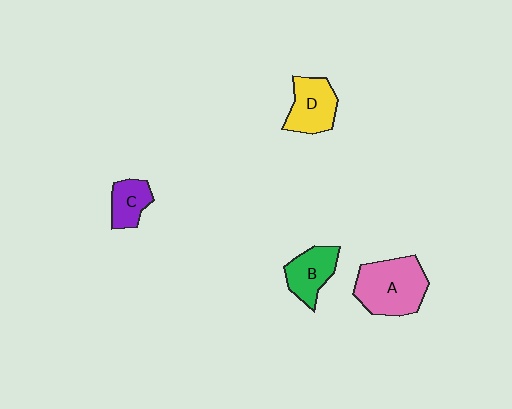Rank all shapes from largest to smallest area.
From largest to smallest: A (pink), D (yellow), B (green), C (purple).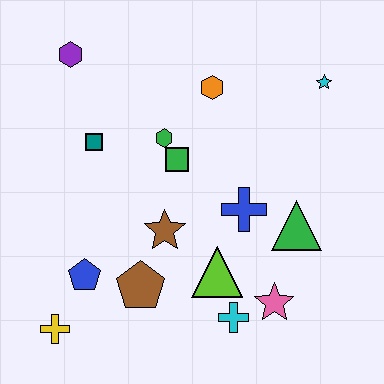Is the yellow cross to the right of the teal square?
No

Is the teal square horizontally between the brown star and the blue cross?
No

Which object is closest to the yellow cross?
The blue pentagon is closest to the yellow cross.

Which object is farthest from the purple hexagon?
The pink star is farthest from the purple hexagon.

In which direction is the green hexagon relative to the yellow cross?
The green hexagon is above the yellow cross.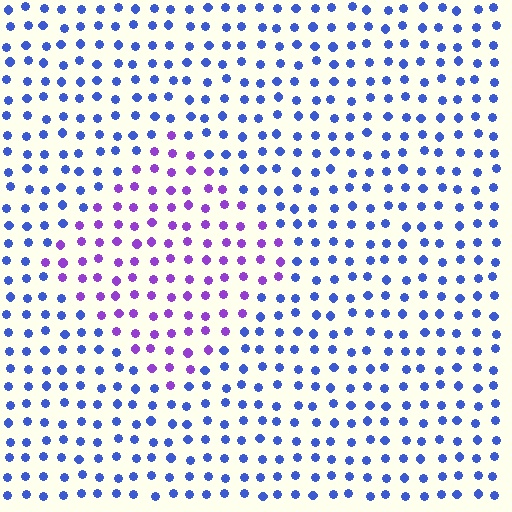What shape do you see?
I see a diamond.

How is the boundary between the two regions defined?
The boundary is defined purely by a slight shift in hue (about 47 degrees). Spacing, size, and orientation are identical on both sides.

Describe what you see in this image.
The image is filled with small blue elements in a uniform arrangement. A diamond-shaped region is visible where the elements are tinted to a slightly different hue, forming a subtle color boundary.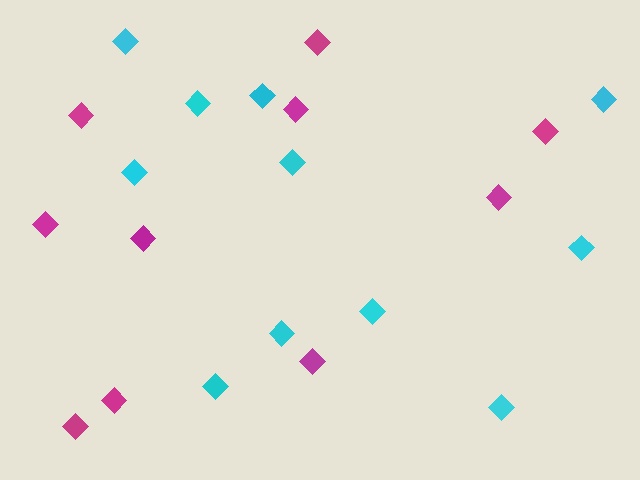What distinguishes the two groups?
There are 2 groups: one group of cyan diamonds (11) and one group of magenta diamonds (10).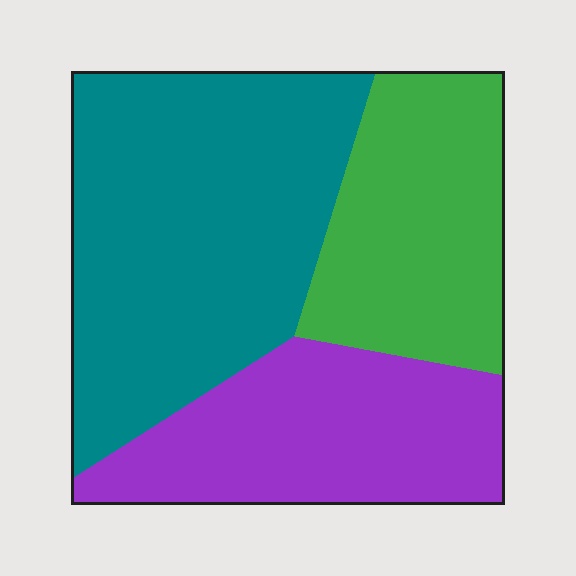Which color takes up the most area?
Teal, at roughly 45%.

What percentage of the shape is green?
Green takes up about one quarter (1/4) of the shape.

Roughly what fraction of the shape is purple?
Purple takes up about one quarter (1/4) of the shape.